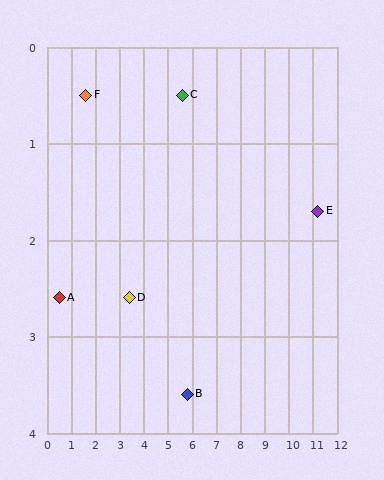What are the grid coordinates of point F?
Point F is at approximately (1.6, 0.5).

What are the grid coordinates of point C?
Point C is at approximately (5.6, 0.5).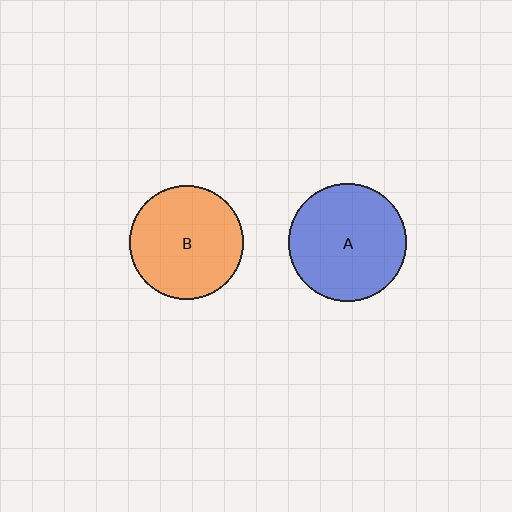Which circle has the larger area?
Circle A (blue).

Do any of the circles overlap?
No, none of the circles overlap.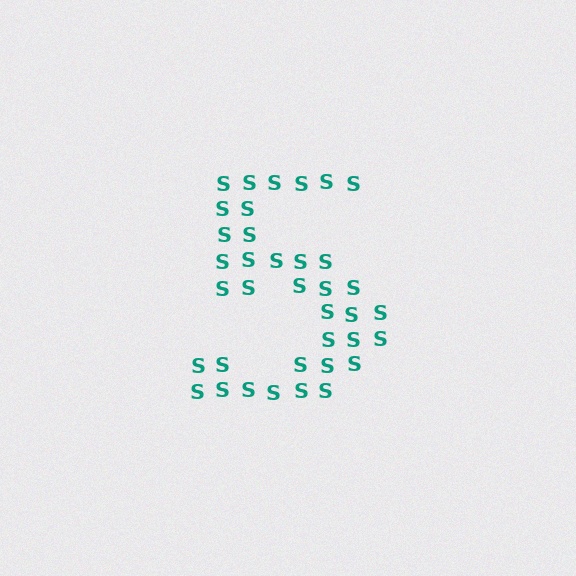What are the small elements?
The small elements are letter S's.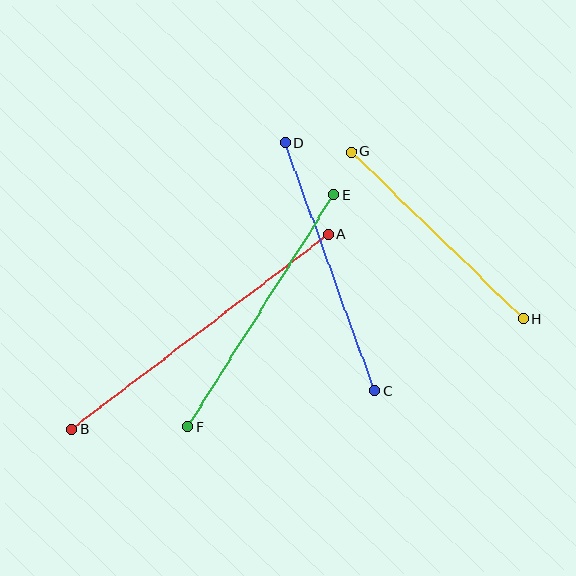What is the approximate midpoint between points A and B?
The midpoint is at approximately (200, 332) pixels.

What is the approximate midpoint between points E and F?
The midpoint is at approximately (261, 311) pixels.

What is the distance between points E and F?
The distance is approximately 274 pixels.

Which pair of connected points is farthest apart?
Points A and B are farthest apart.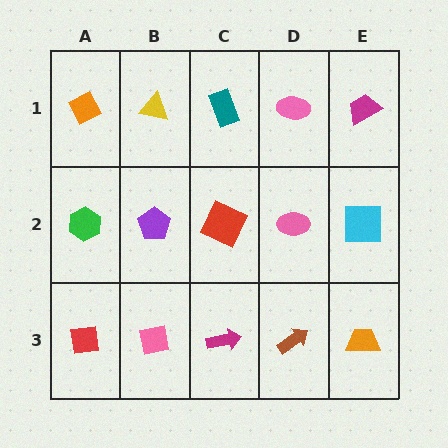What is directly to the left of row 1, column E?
A pink ellipse.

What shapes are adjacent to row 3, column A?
A green hexagon (row 2, column A), a pink square (row 3, column B).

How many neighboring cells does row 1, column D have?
3.